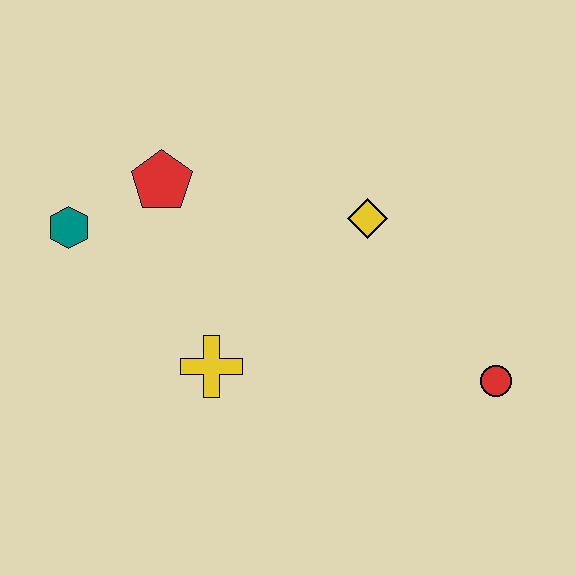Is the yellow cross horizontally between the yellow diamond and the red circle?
No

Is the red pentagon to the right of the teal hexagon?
Yes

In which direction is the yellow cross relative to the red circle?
The yellow cross is to the left of the red circle.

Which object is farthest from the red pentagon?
The red circle is farthest from the red pentagon.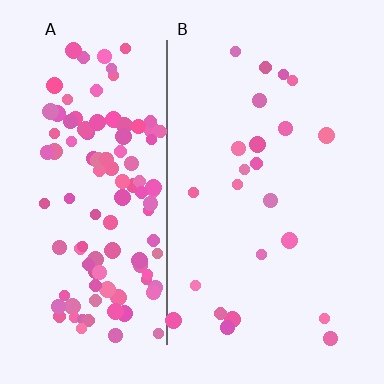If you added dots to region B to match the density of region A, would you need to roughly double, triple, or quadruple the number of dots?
Approximately quadruple.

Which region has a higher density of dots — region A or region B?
A (the left).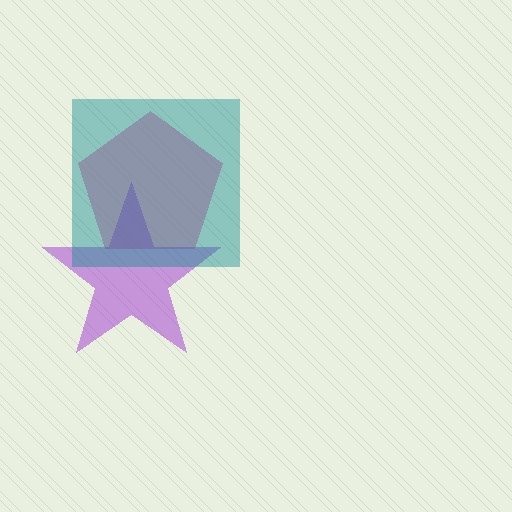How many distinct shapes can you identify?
There are 3 distinct shapes: a pink pentagon, a purple star, a teal square.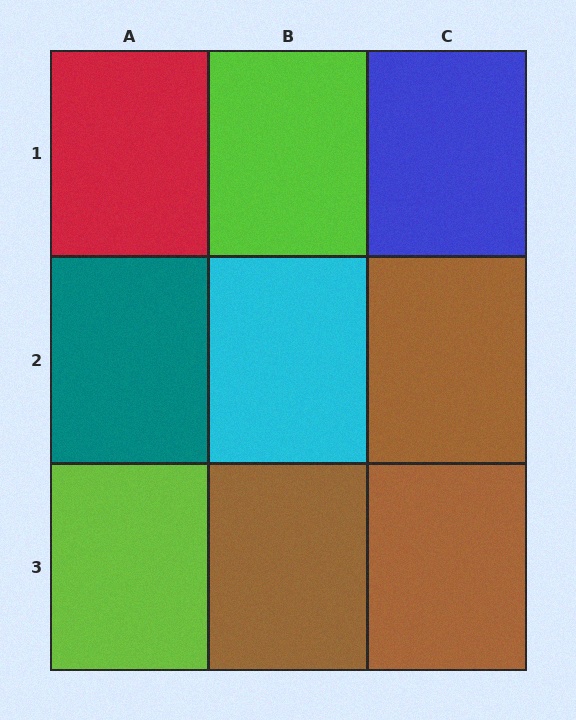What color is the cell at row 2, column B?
Cyan.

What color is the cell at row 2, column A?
Teal.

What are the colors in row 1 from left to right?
Red, lime, blue.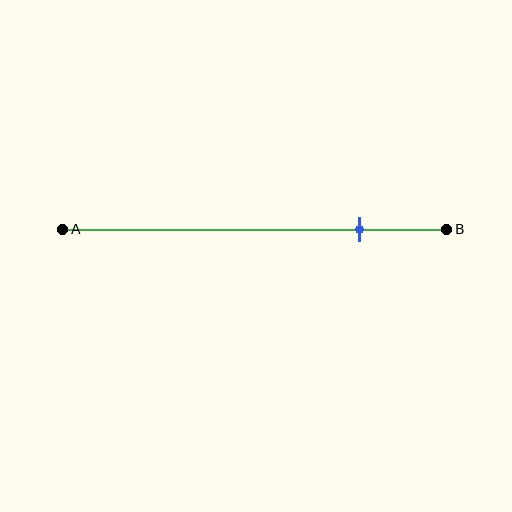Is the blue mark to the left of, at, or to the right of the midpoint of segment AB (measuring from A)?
The blue mark is to the right of the midpoint of segment AB.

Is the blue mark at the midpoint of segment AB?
No, the mark is at about 75% from A, not at the 50% midpoint.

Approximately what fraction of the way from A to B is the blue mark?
The blue mark is approximately 75% of the way from A to B.